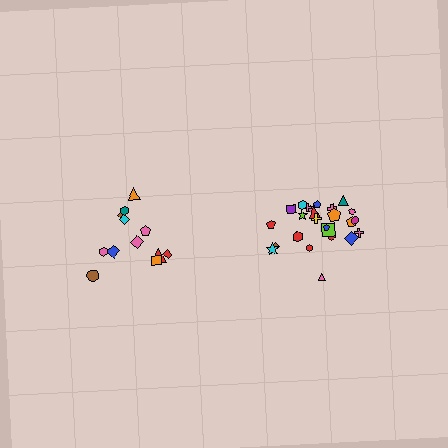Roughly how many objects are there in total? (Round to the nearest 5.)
Roughly 35 objects in total.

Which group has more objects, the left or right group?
The right group.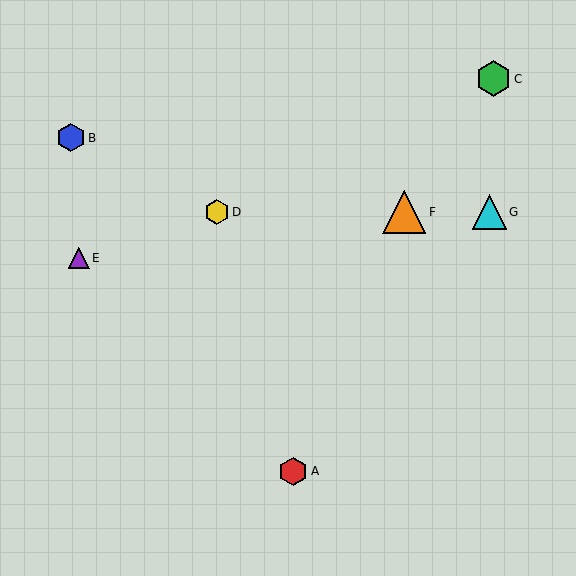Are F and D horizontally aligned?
Yes, both are at y≈212.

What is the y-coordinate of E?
Object E is at y≈258.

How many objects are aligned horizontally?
3 objects (D, F, G) are aligned horizontally.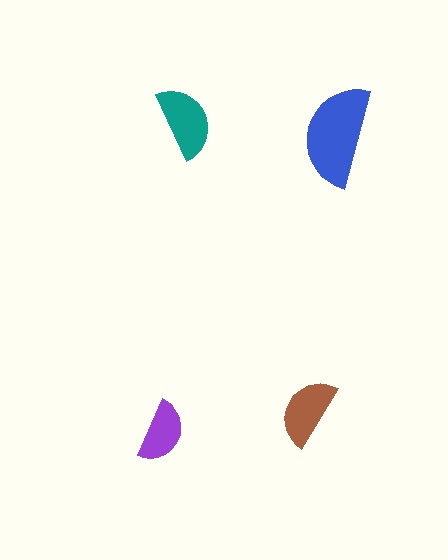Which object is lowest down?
The purple semicircle is bottommost.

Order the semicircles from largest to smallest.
the blue one, the teal one, the brown one, the purple one.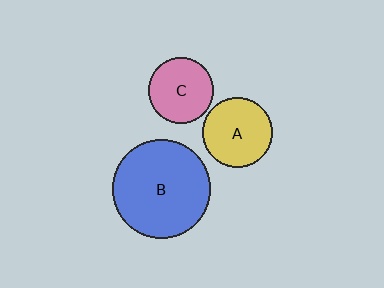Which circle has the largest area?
Circle B (blue).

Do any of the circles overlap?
No, none of the circles overlap.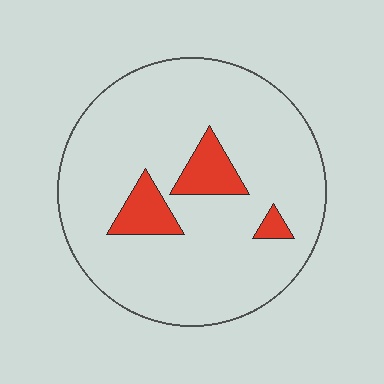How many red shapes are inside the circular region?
3.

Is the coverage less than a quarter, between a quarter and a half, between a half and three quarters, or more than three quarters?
Less than a quarter.